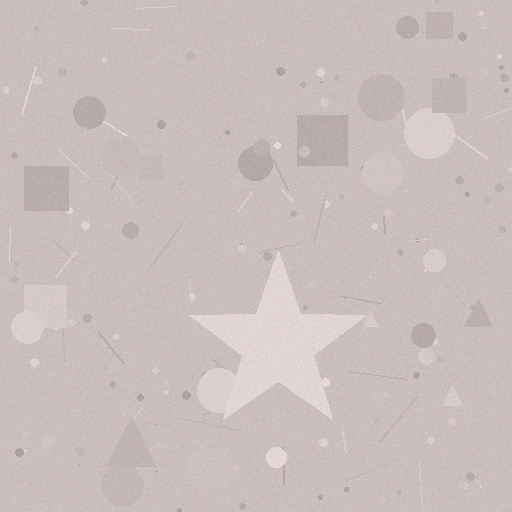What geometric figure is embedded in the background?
A star is embedded in the background.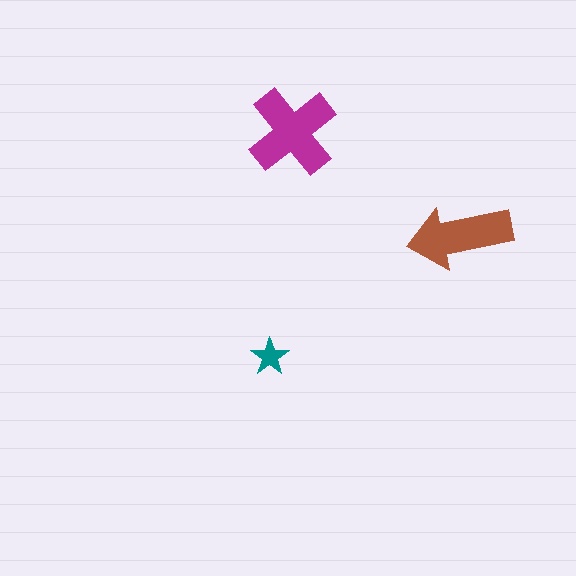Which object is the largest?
The magenta cross.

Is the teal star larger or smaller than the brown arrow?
Smaller.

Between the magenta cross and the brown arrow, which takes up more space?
The magenta cross.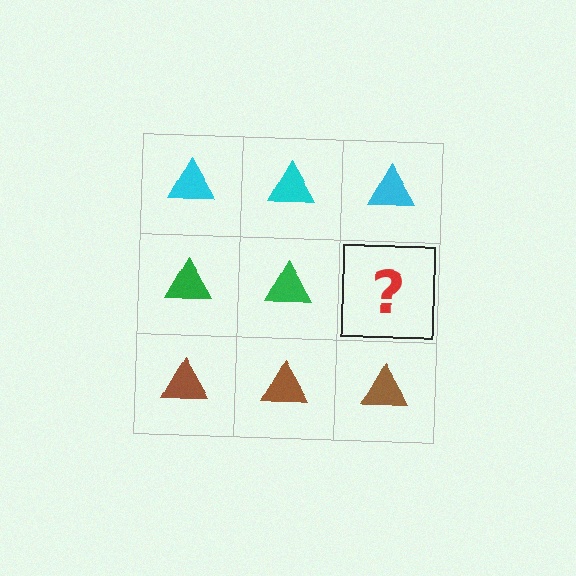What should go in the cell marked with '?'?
The missing cell should contain a green triangle.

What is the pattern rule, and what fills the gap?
The rule is that each row has a consistent color. The gap should be filled with a green triangle.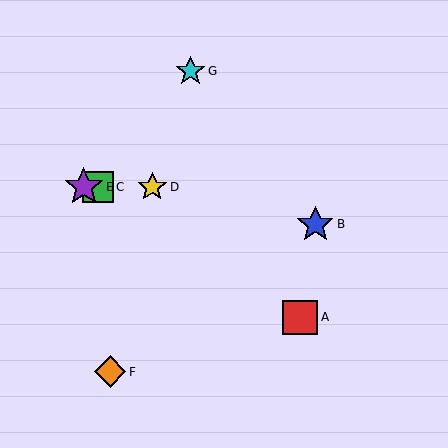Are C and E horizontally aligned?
Yes, both are at y≈187.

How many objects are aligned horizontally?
3 objects (C, D, E) are aligned horizontally.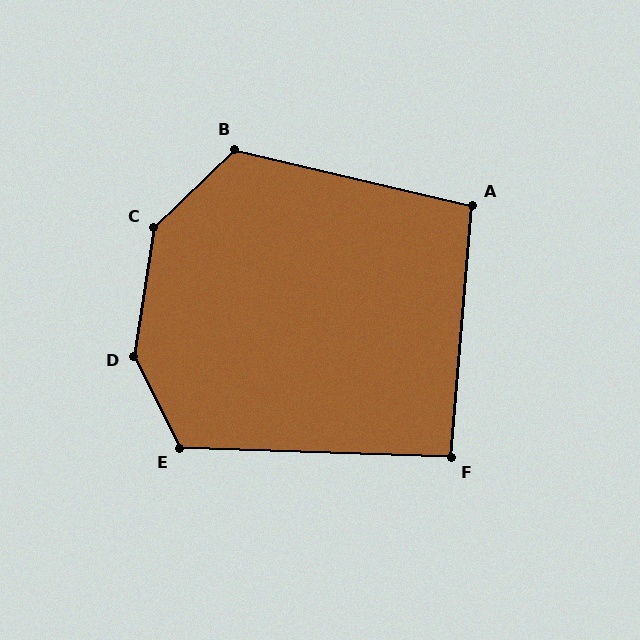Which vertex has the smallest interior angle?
F, at approximately 93 degrees.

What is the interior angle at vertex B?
Approximately 123 degrees (obtuse).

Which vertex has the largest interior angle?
D, at approximately 144 degrees.